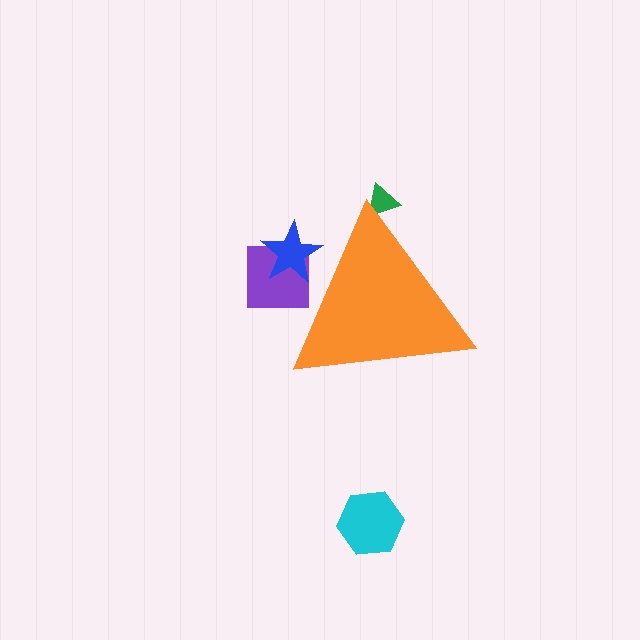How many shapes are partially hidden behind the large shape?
3 shapes are partially hidden.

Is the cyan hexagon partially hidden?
No, the cyan hexagon is fully visible.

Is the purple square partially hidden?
Yes, the purple square is partially hidden behind the orange triangle.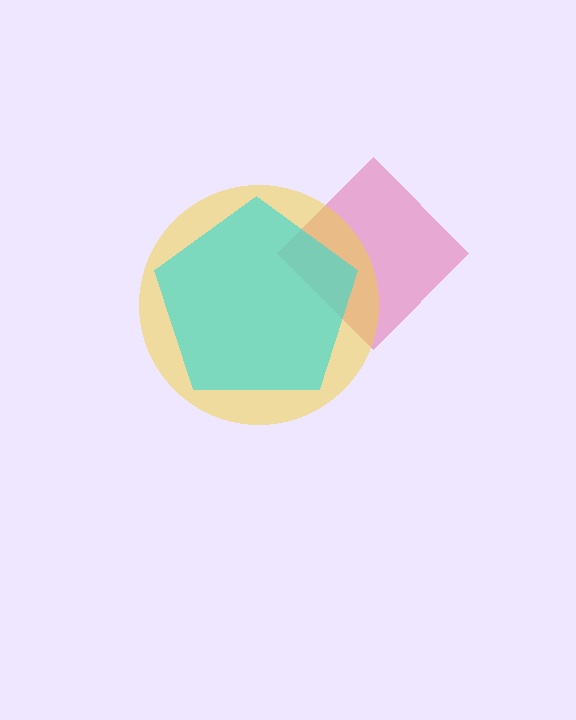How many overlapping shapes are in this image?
There are 3 overlapping shapes in the image.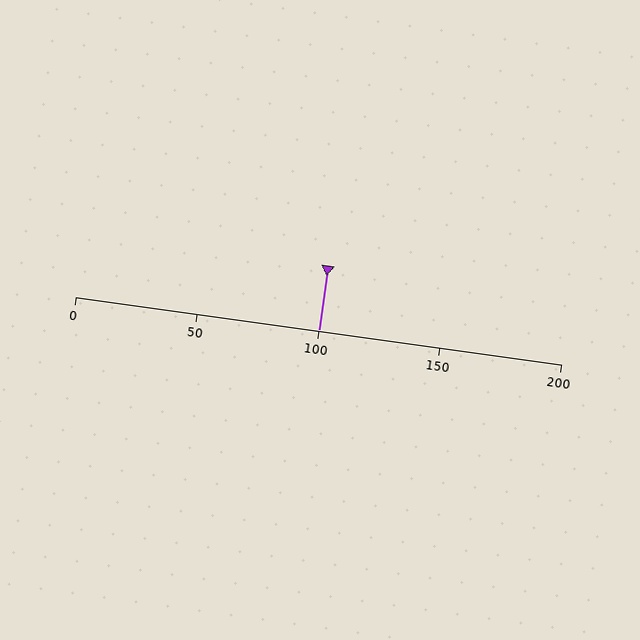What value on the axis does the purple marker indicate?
The marker indicates approximately 100.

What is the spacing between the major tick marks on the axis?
The major ticks are spaced 50 apart.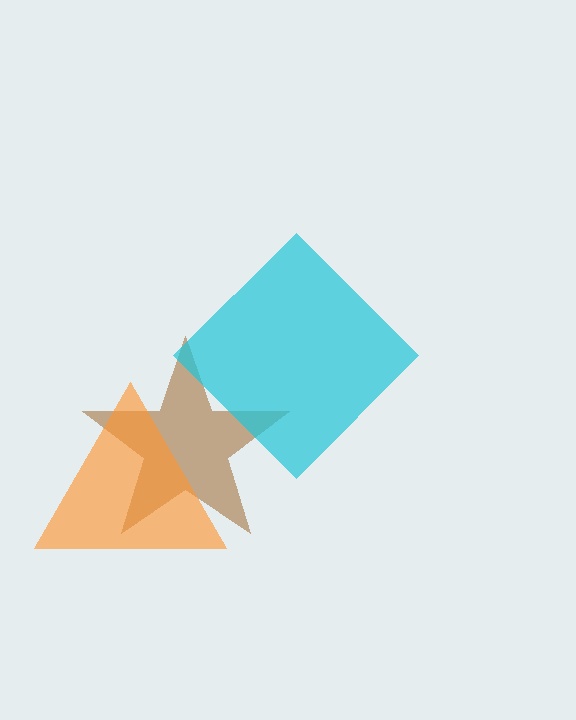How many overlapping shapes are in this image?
There are 3 overlapping shapes in the image.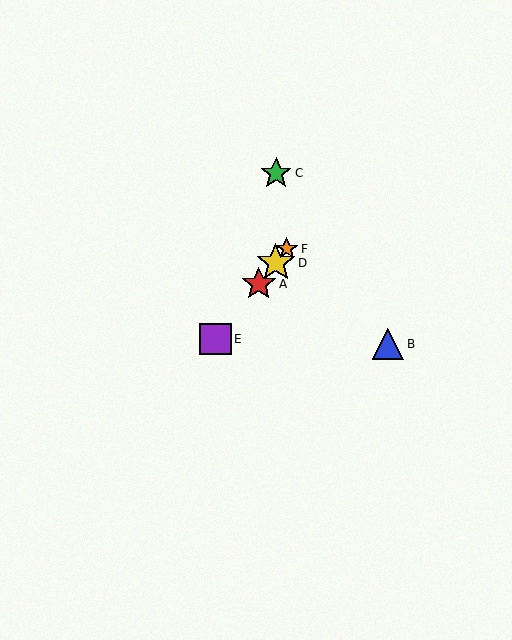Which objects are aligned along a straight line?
Objects A, D, E, F are aligned along a straight line.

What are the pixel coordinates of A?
Object A is at (259, 284).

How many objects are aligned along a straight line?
4 objects (A, D, E, F) are aligned along a straight line.